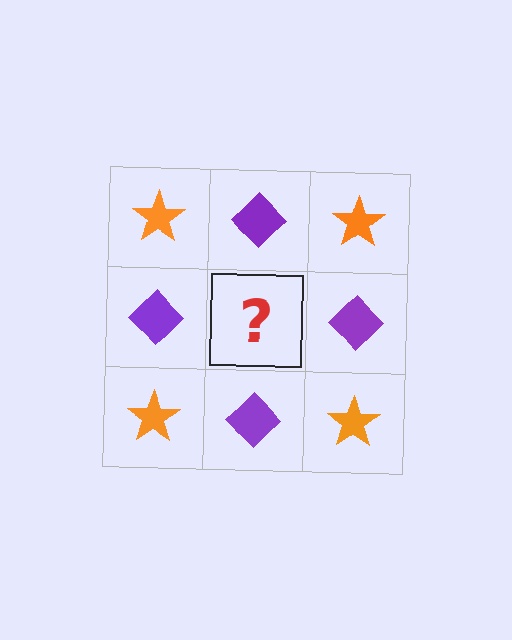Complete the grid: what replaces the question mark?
The question mark should be replaced with an orange star.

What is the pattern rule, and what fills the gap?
The rule is that it alternates orange star and purple diamond in a checkerboard pattern. The gap should be filled with an orange star.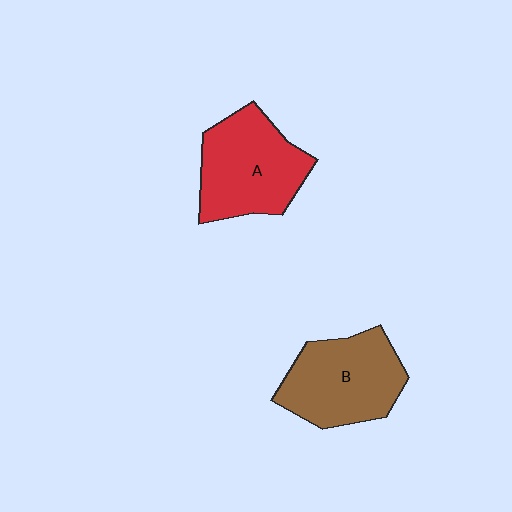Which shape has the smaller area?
Shape B (brown).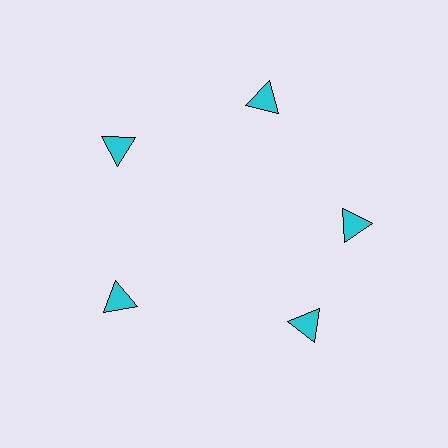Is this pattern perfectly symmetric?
No. The 5 cyan triangles are arranged in a ring, but one element near the 5 o'clock position is rotated out of alignment along the ring, breaking the 5-fold rotational symmetry.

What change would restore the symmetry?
The symmetry would be restored by rotating it back into even spacing with its neighbors so that all 5 triangles sit at equal angles and equal distance from the center.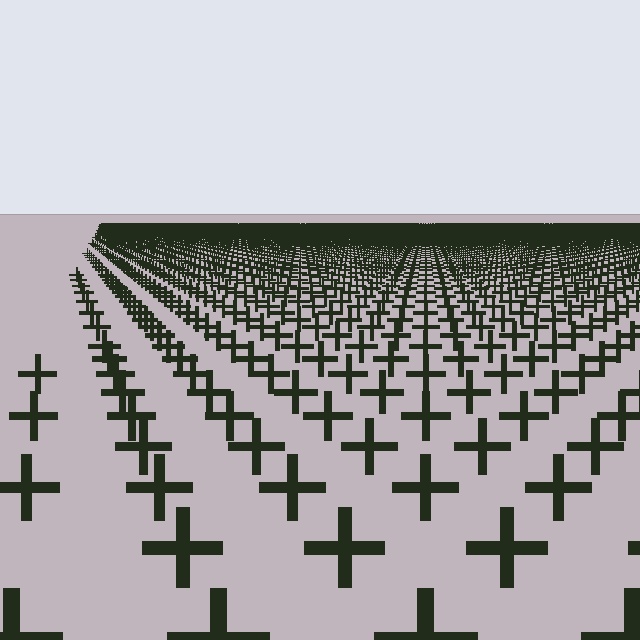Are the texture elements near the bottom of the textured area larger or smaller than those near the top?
Larger. Near the bottom, elements are closer to the viewer and appear at a bigger on-screen size.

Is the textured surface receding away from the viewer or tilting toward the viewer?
The surface is receding away from the viewer. Texture elements get smaller and denser toward the top.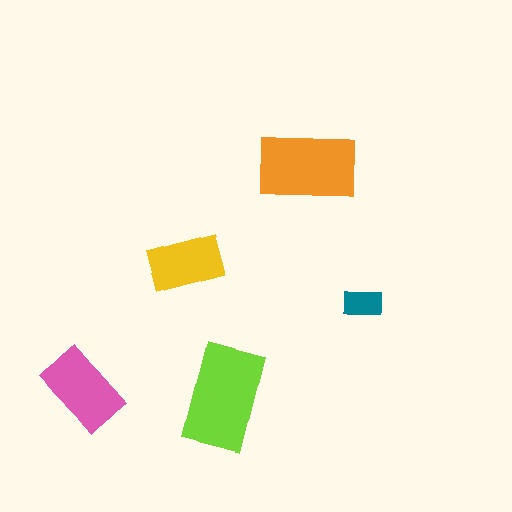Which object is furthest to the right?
The teal rectangle is rightmost.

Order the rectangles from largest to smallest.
the lime one, the orange one, the pink one, the yellow one, the teal one.